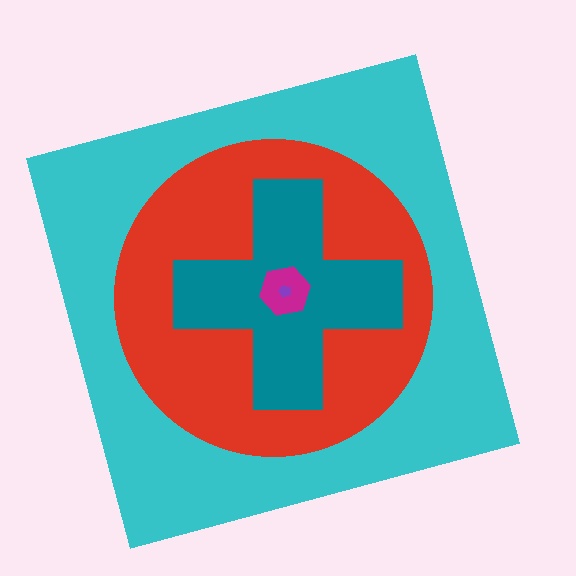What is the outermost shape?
The cyan square.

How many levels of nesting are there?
5.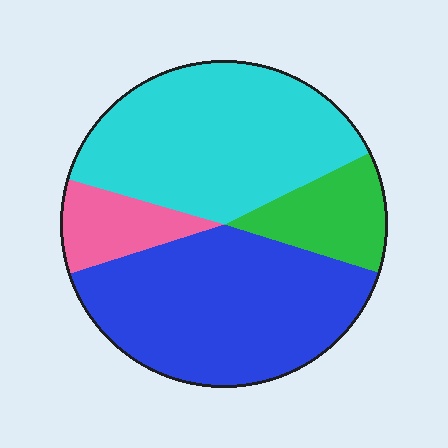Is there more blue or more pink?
Blue.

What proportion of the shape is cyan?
Cyan covers 38% of the shape.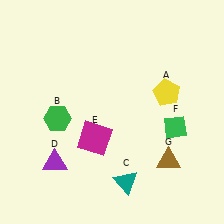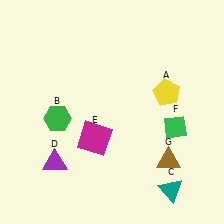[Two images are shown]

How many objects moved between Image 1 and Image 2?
1 object moved between the two images.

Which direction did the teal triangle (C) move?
The teal triangle (C) moved right.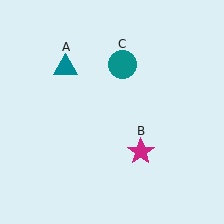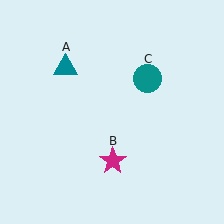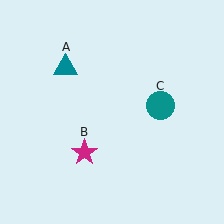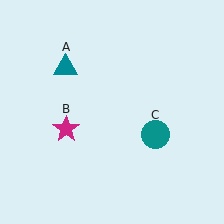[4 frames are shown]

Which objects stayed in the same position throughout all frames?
Teal triangle (object A) remained stationary.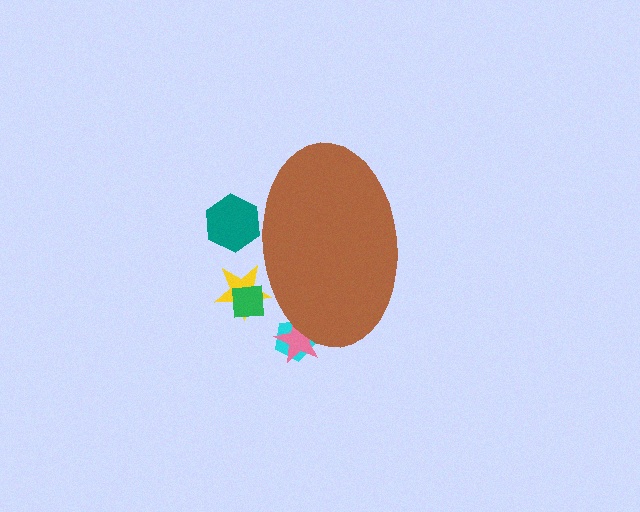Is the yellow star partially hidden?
Yes, the yellow star is partially hidden behind the brown ellipse.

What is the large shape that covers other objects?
A brown ellipse.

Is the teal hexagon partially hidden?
Yes, the teal hexagon is partially hidden behind the brown ellipse.